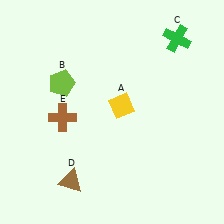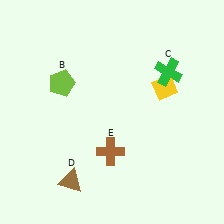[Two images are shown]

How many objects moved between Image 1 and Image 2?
3 objects moved between the two images.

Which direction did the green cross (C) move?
The green cross (C) moved down.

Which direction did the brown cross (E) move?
The brown cross (E) moved right.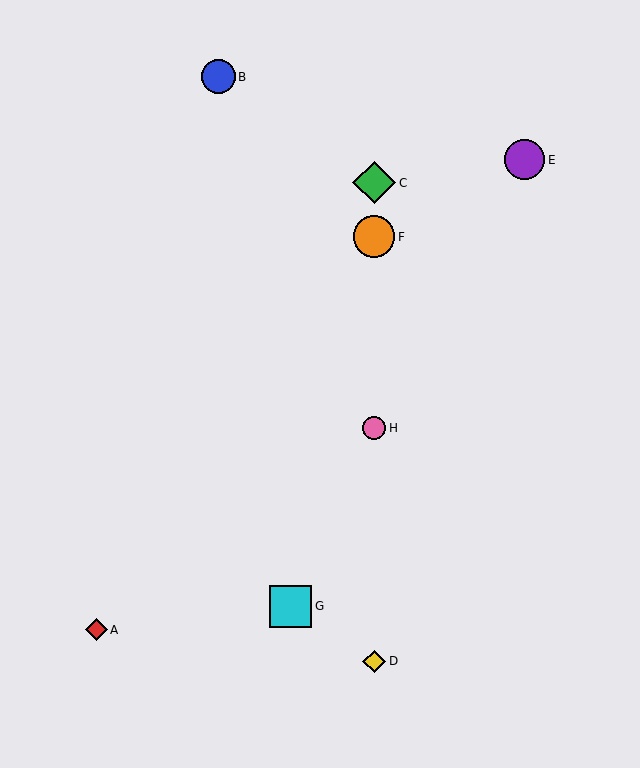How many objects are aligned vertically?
4 objects (C, D, F, H) are aligned vertically.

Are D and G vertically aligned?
No, D is at x≈374 and G is at x≈291.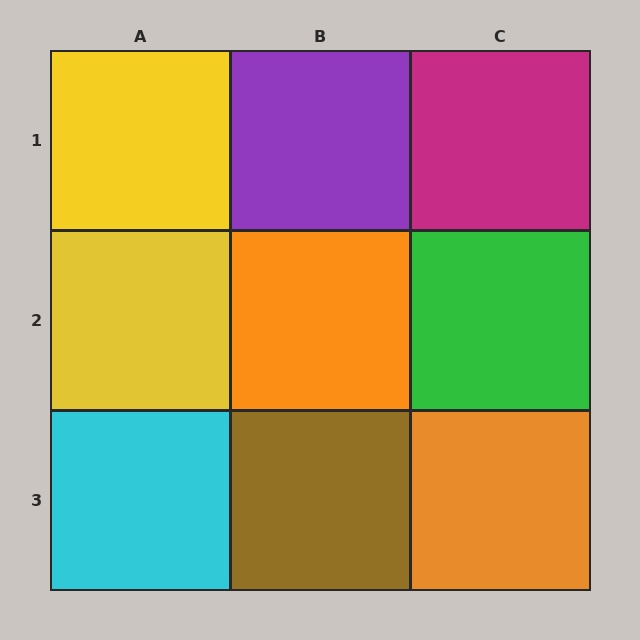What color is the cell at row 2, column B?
Orange.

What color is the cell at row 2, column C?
Green.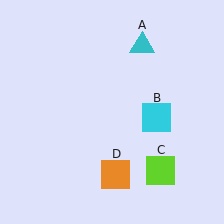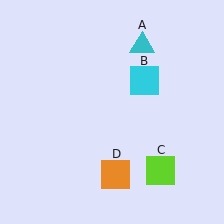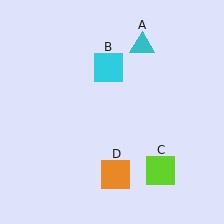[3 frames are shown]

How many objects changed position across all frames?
1 object changed position: cyan square (object B).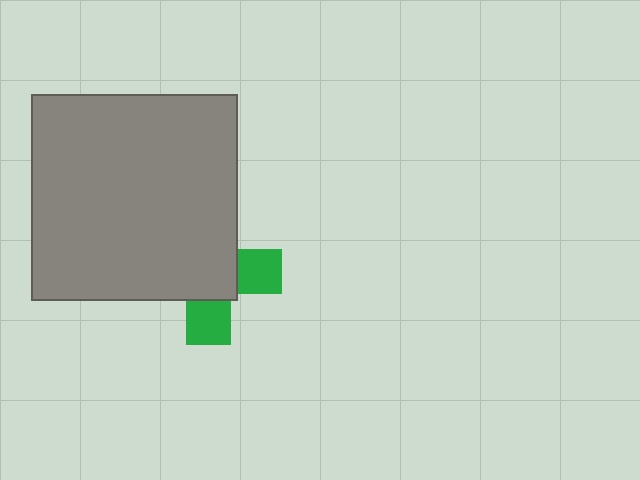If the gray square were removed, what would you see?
You would see the complete green cross.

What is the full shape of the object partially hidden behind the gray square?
The partially hidden object is a green cross.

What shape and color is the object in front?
The object in front is a gray square.